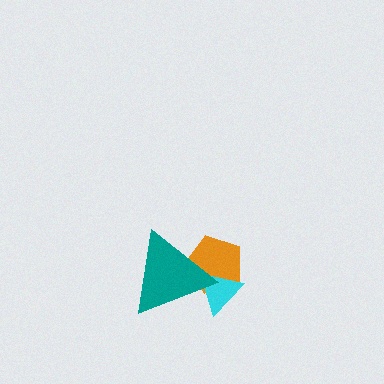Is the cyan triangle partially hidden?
Yes, it is partially covered by another shape.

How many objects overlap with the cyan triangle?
2 objects overlap with the cyan triangle.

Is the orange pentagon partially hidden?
Yes, it is partially covered by another shape.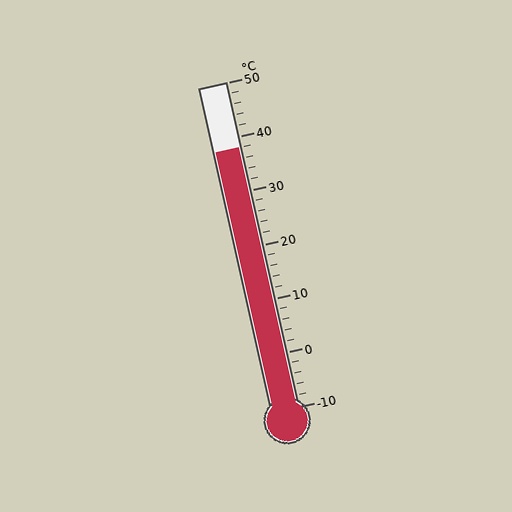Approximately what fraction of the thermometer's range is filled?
The thermometer is filled to approximately 80% of its range.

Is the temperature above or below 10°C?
The temperature is above 10°C.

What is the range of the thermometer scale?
The thermometer scale ranges from -10°C to 50°C.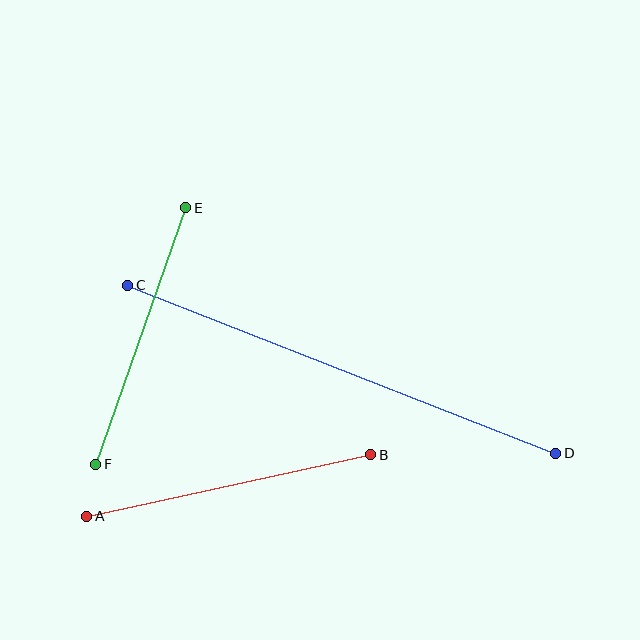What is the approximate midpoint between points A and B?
The midpoint is at approximately (229, 486) pixels.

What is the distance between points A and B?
The distance is approximately 291 pixels.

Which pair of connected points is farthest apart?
Points C and D are farthest apart.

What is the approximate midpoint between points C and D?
The midpoint is at approximately (342, 369) pixels.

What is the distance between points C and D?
The distance is approximately 460 pixels.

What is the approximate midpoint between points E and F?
The midpoint is at approximately (141, 336) pixels.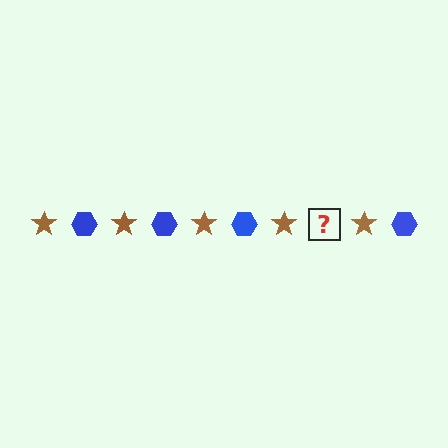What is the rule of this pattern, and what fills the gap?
The rule is that the pattern alternates between brown star and blue hexagon. The gap should be filled with a blue hexagon.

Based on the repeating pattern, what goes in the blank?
The blank should be a blue hexagon.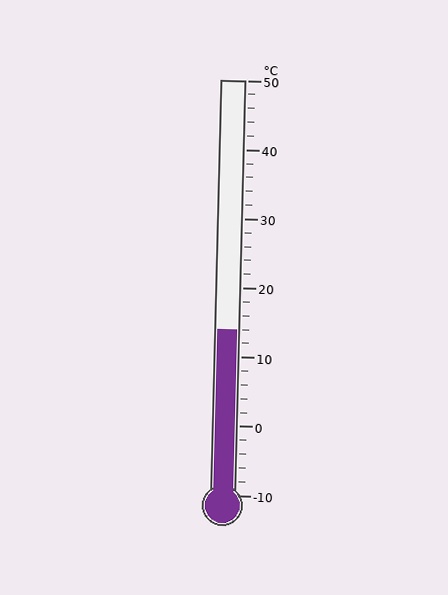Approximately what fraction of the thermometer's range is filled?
The thermometer is filled to approximately 40% of its range.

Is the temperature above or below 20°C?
The temperature is below 20°C.